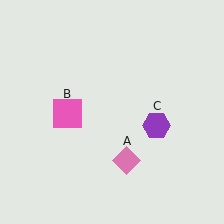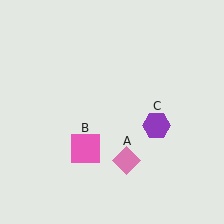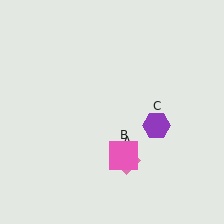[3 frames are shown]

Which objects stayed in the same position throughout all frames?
Pink diamond (object A) and purple hexagon (object C) remained stationary.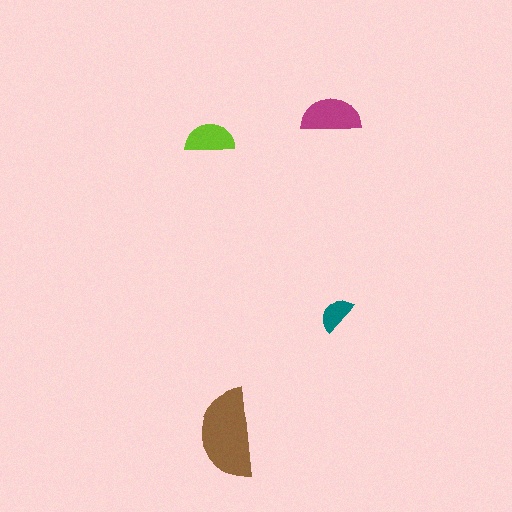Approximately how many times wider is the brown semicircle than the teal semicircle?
About 2.5 times wider.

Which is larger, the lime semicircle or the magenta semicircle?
The magenta one.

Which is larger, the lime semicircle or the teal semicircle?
The lime one.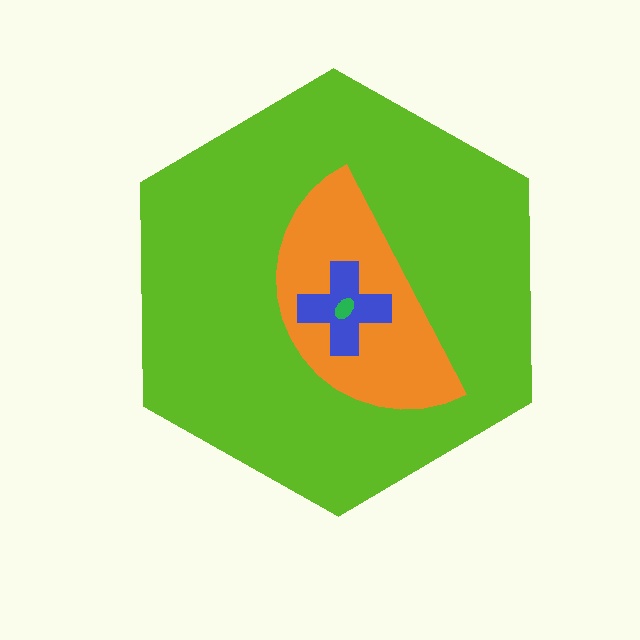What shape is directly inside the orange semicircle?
The blue cross.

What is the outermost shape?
The lime hexagon.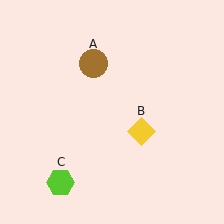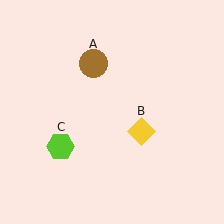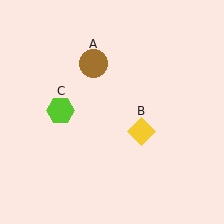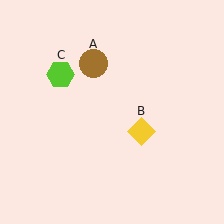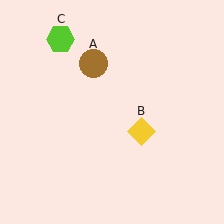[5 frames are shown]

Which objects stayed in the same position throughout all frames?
Brown circle (object A) and yellow diamond (object B) remained stationary.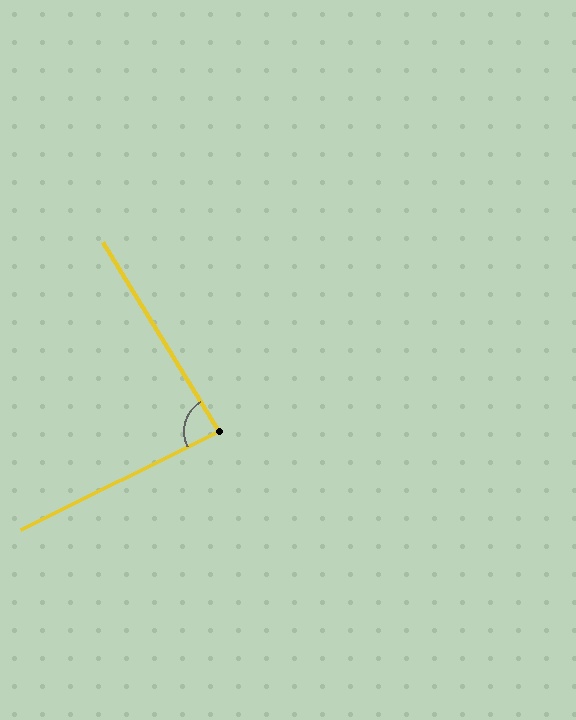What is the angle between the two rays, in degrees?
Approximately 85 degrees.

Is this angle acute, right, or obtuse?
It is acute.